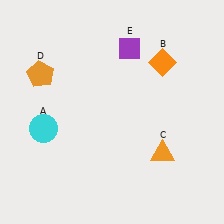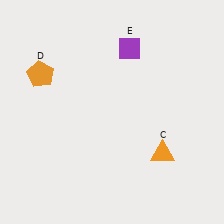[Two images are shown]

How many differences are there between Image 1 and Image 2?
There are 2 differences between the two images.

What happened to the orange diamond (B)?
The orange diamond (B) was removed in Image 2. It was in the top-right area of Image 1.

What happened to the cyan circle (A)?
The cyan circle (A) was removed in Image 2. It was in the bottom-left area of Image 1.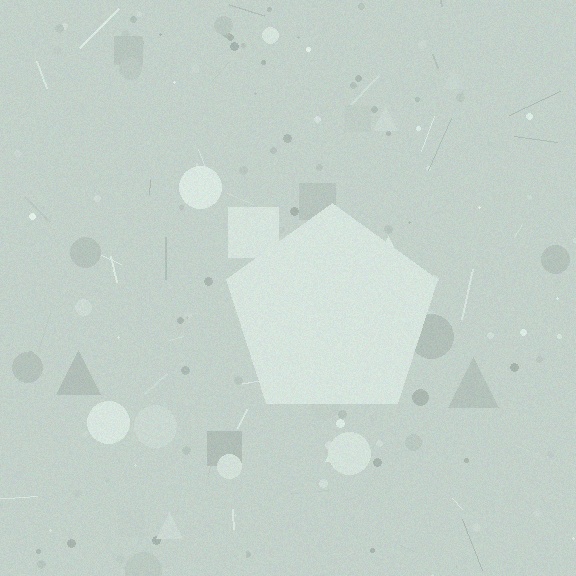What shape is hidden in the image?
A pentagon is hidden in the image.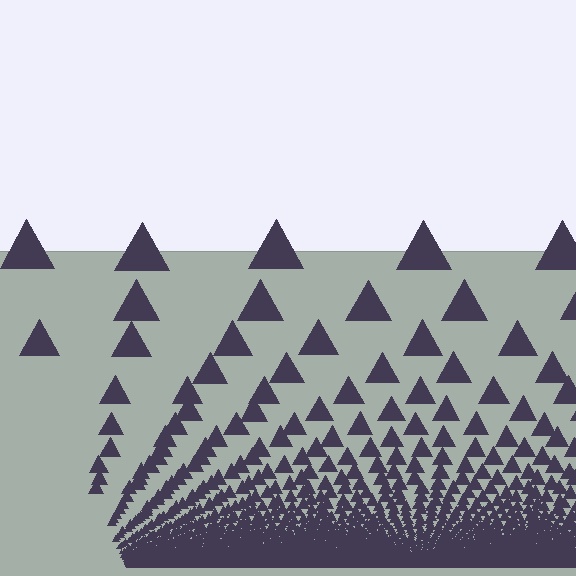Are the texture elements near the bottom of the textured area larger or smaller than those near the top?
Smaller. The gradient is inverted — elements near the bottom are smaller and denser.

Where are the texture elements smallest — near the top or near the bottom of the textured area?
Near the bottom.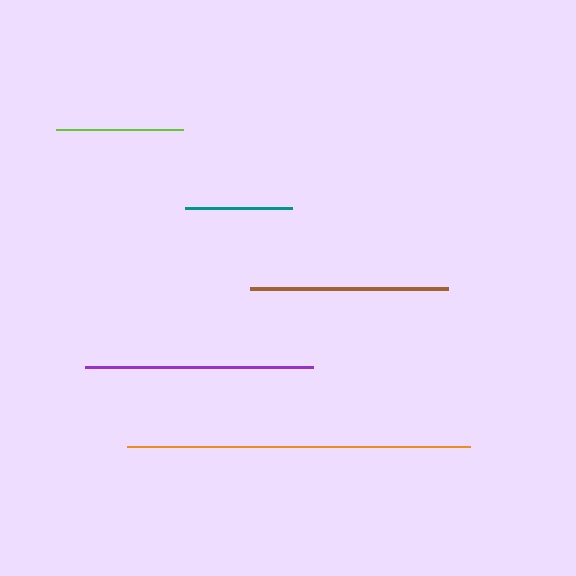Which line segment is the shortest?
The teal line is the shortest at approximately 107 pixels.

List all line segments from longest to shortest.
From longest to shortest: orange, purple, brown, lime, teal.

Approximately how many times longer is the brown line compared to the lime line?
The brown line is approximately 1.6 times the length of the lime line.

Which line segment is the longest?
The orange line is the longest at approximately 344 pixels.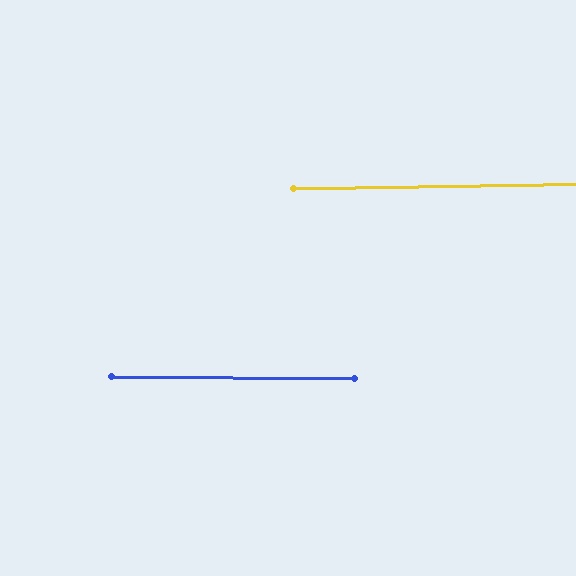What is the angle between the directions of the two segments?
Approximately 1 degree.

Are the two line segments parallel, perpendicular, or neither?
Parallel — their directions differ by only 1.5°.